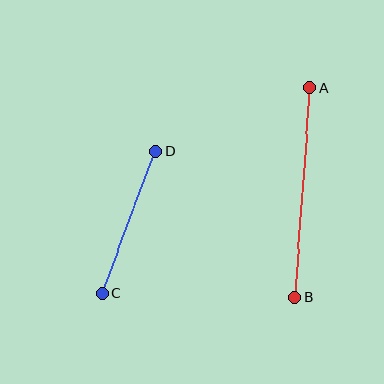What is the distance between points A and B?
The distance is approximately 210 pixels.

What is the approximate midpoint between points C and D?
The midpoint is at approximately (129, 222) pixels.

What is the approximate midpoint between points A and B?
The midpoint is at approximately (302, 193) pixels.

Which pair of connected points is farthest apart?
Points A and B are farthest apart.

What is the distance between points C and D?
The distance is approximately 151 pixels.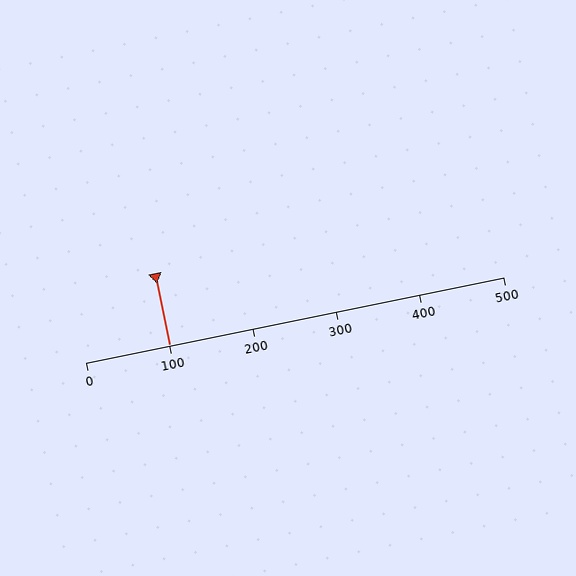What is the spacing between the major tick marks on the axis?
The major ticks are spaced 100 apart.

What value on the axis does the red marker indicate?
The marker indicates approximately 100.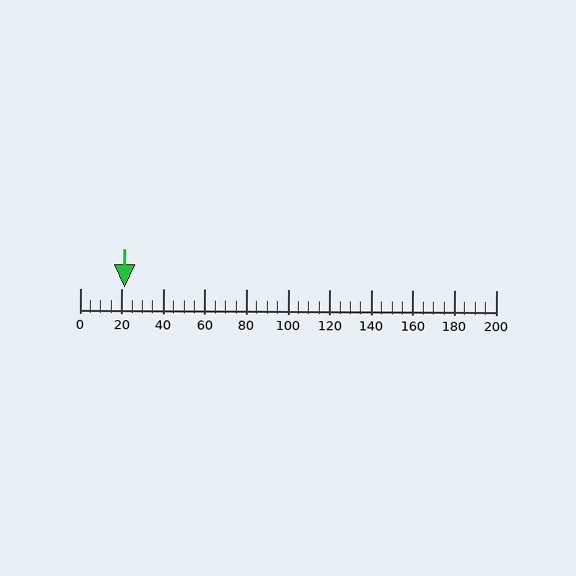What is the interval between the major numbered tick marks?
The major tick marks are spaced 20 units apart.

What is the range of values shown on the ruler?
The ruler shows values from 0 to 200.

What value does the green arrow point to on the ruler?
The green arrow points to approximately 21.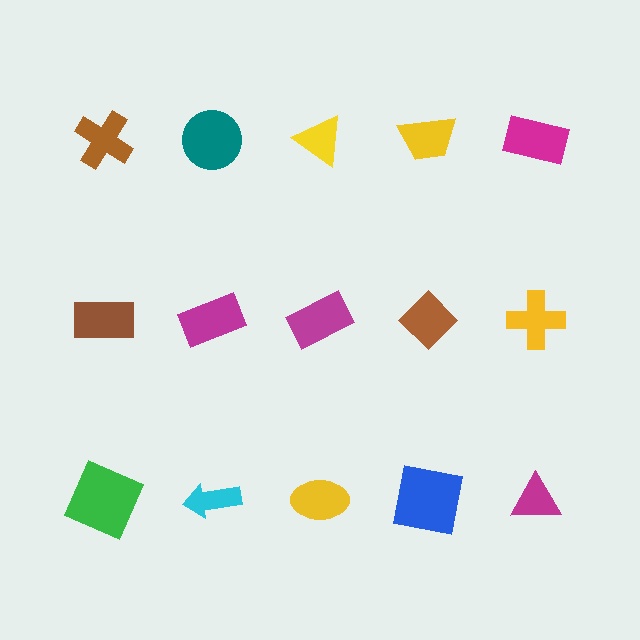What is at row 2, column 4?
A brown diamond.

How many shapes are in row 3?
5 shapes.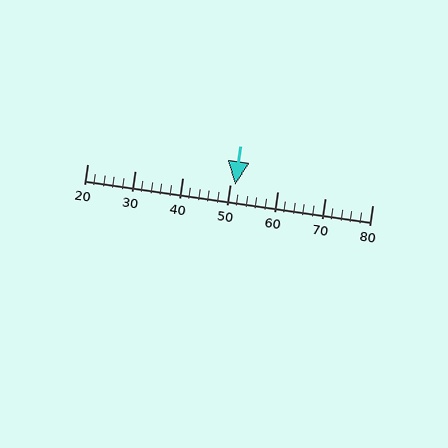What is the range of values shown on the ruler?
The ruler shows values from 20 to 80.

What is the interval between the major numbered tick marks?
The major tick marks are spaced 10 units apart.